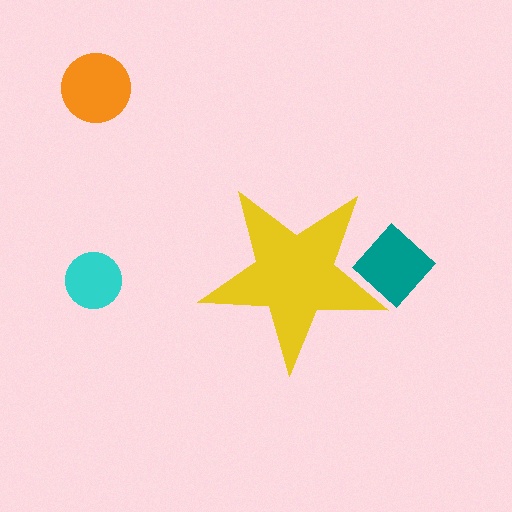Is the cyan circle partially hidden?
No, the cyan circle is fully visible.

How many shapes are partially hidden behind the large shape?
1 shape is partially hidden.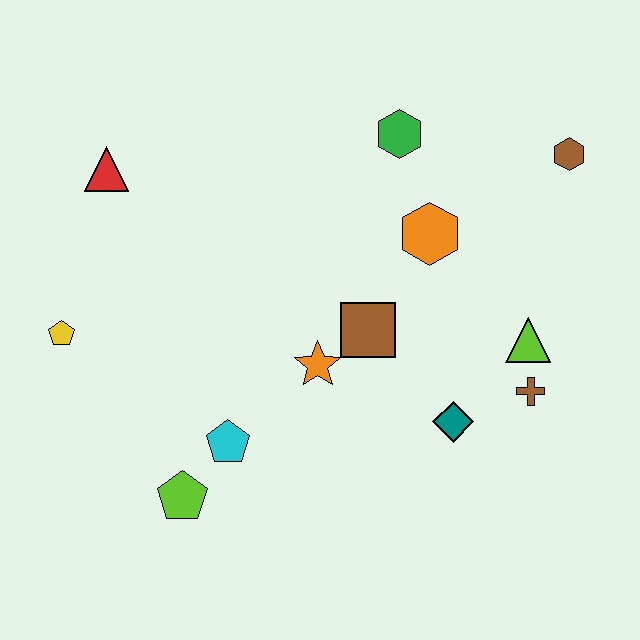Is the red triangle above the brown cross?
Yes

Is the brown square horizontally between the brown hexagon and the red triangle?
Yes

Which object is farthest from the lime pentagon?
The brown hexagon is farthest from the lime pentagon.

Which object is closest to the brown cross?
The lime triangle is closest to the brown cross.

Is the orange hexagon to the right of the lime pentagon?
Yes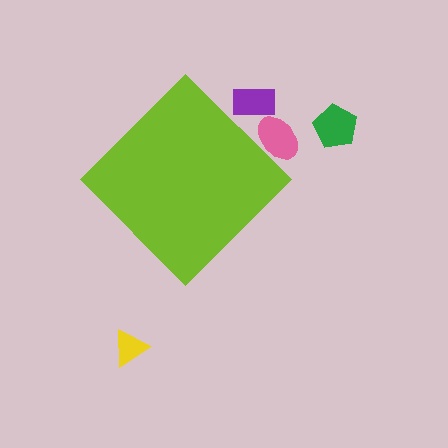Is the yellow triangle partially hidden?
No, the yellow triangle is fully visible.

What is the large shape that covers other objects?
A lime diamond.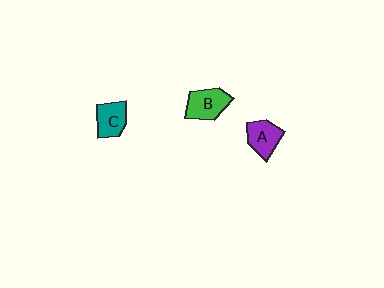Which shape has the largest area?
Shape B (green).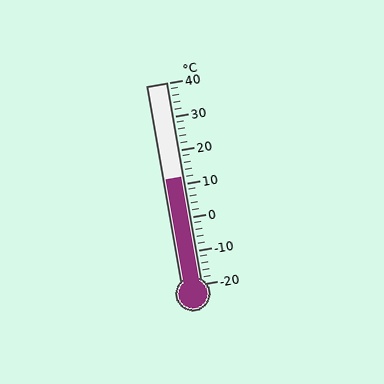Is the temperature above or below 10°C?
The temperature is above 10°C.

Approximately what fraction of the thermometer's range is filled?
The thermometer is filled to approximately 55% of its range.